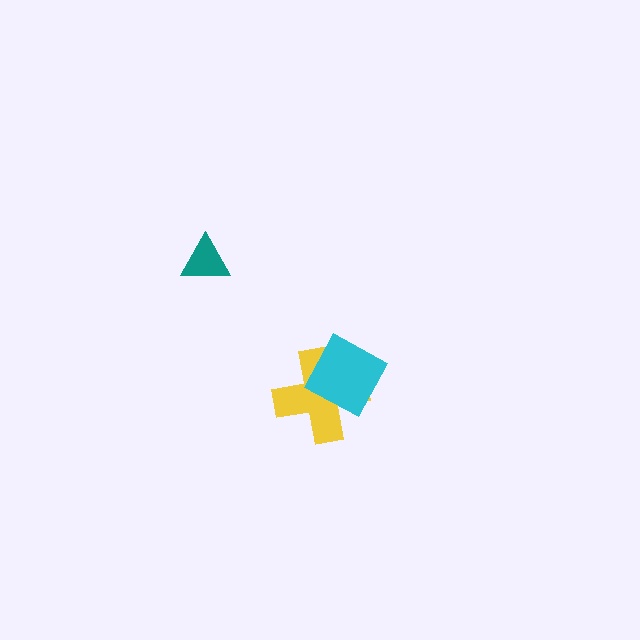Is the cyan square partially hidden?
No, no other shape covers it.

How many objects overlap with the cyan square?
1 object overlaps with the cyan square.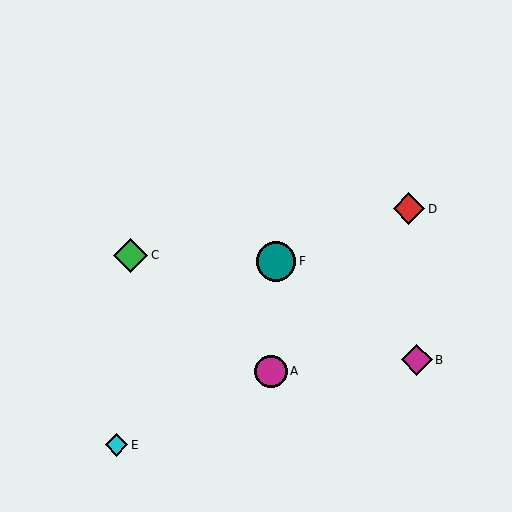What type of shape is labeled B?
Shape B is a magenta diamond.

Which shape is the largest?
The teal circle (labeled F) is the largest.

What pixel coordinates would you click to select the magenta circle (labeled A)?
Click at (271, 371) to select the magenta circle A.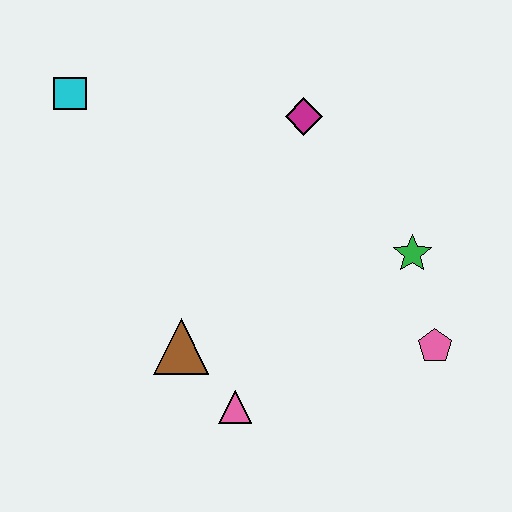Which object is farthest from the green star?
The cyan square is farthest from the green star.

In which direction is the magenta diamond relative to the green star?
The magenta diamond is above the green star.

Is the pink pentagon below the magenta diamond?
Yes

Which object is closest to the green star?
The pink pentagon is closest to the green star.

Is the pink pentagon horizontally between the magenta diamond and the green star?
No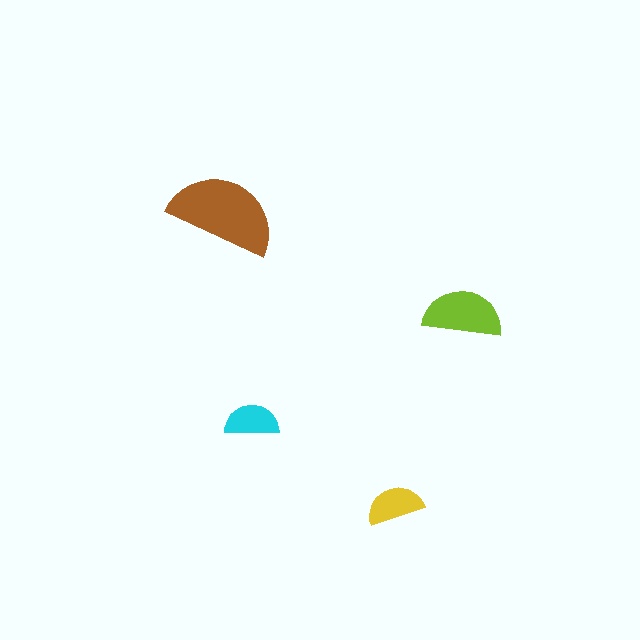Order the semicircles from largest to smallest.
the brown one, the lime one, the yellow one, the cyan one.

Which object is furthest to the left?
The brown semicircle is leftmost.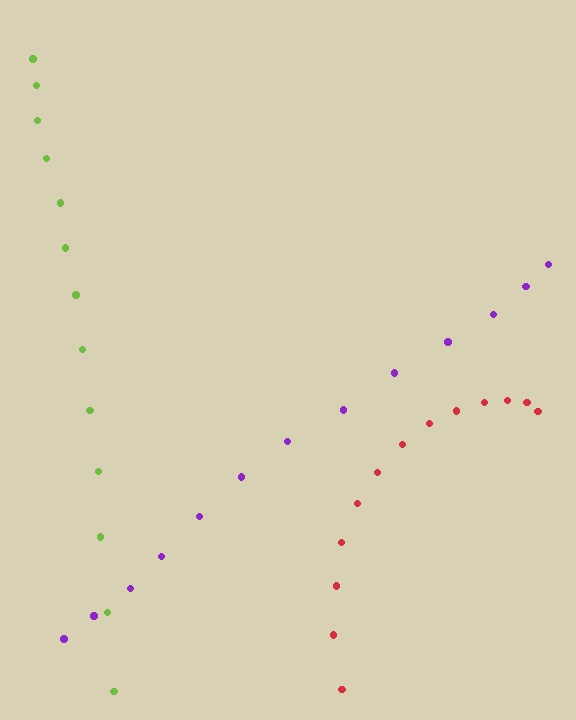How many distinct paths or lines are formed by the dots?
There are 3 distinct paths.